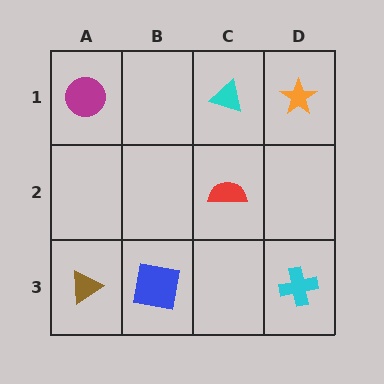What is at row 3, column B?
A blue square.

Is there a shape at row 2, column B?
No, that cell is empty.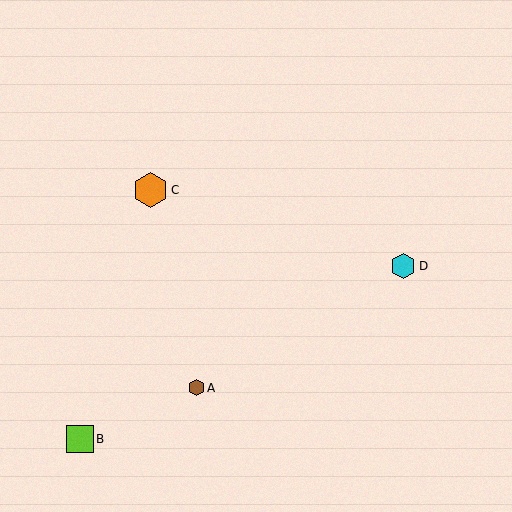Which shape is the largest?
The orange hexagon (labeled C) is the largest.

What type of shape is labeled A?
Shape A is a brown hexagon.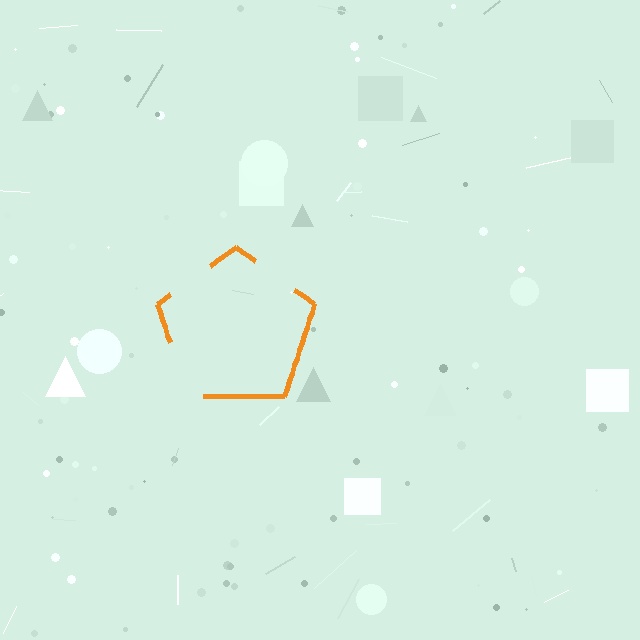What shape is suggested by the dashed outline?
The dashed outline suggests a pentagon.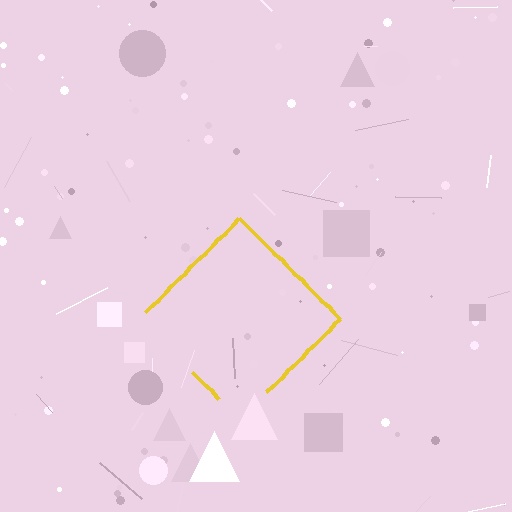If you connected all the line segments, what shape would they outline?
They would outline a diamond.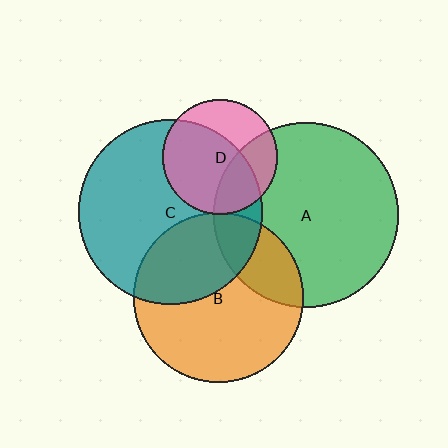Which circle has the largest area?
Circle A (green).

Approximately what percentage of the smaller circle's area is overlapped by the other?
Approximately 35%.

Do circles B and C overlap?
Yes.